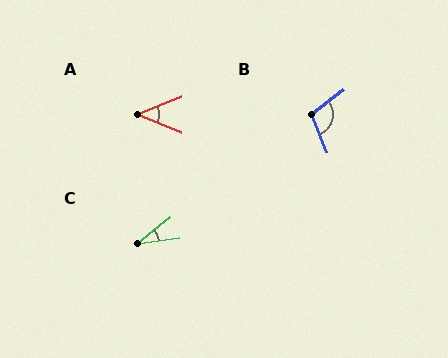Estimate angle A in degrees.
Approximately 45 degrees.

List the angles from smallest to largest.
C (31°), A (45°), B (105°).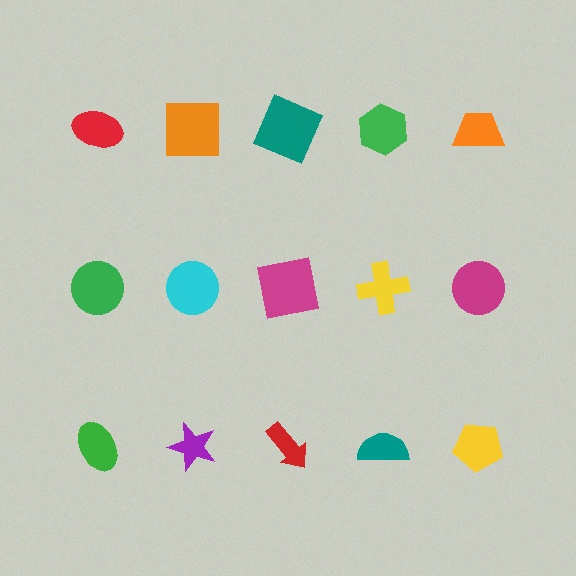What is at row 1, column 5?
An orange trapezoid.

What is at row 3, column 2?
A purple star.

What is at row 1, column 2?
An orange square.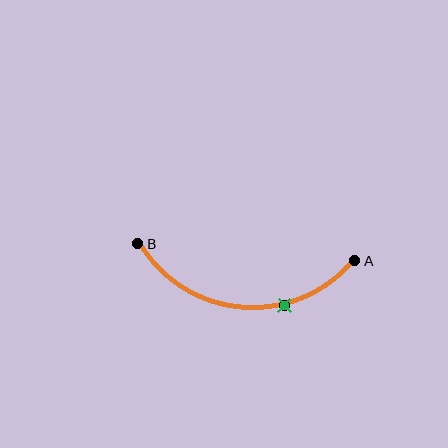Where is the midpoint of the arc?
The arc midpoint is the point on the curve farthest from the straight line joining A and B. It sits below that line.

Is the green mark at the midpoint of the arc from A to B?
No. The green mark lies on the arc but is closer to endpoint A. The arc midpoint would be at the point on the curve equidistant along the arc from both A and B.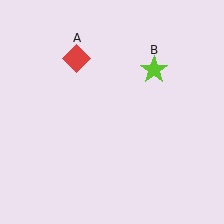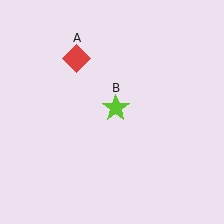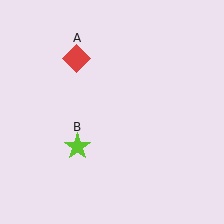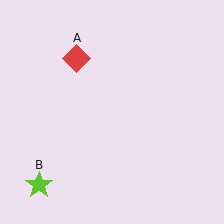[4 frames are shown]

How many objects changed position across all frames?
1 object changed position: lime star (object B).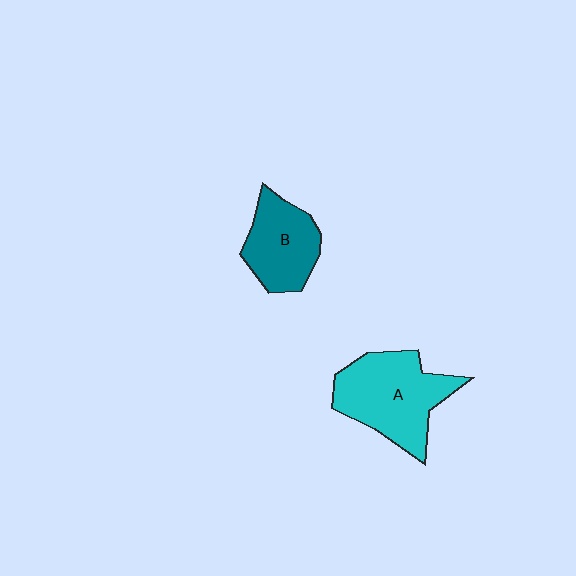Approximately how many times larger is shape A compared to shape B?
Approximately 1.4 times.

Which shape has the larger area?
Shape A (cyan).